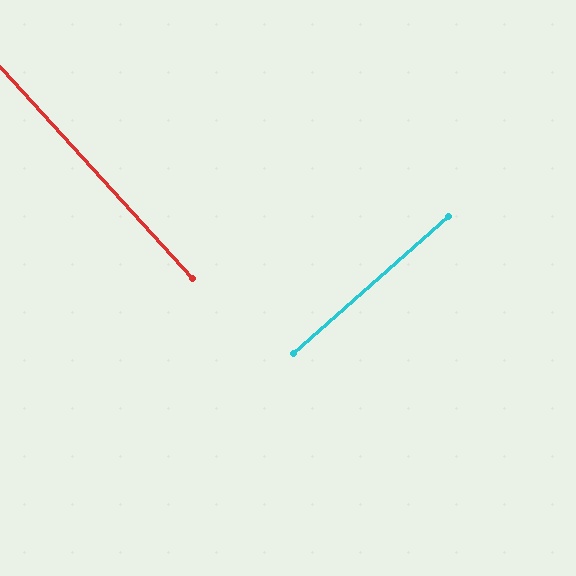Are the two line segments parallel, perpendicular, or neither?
Perpendicular — they meet at approximately 89°.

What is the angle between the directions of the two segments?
Approximately 89 degrees.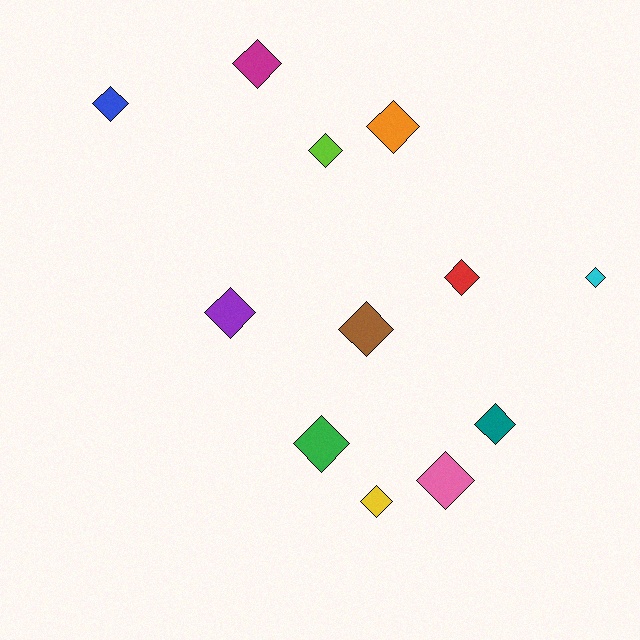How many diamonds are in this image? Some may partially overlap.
There are 12 diamonds.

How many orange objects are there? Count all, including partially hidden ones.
There is 1 orange object.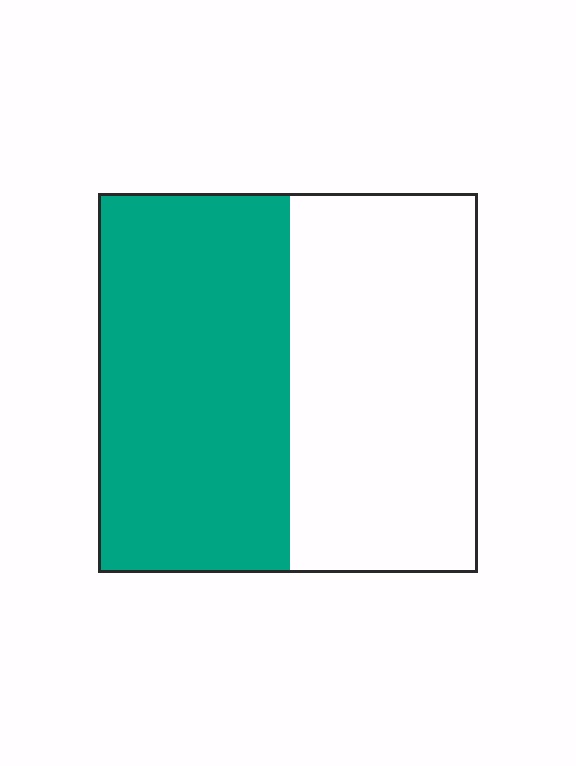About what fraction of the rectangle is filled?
About one half (1/2).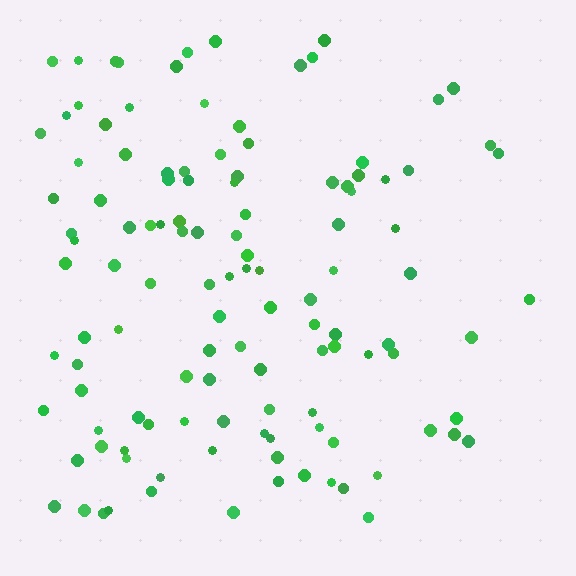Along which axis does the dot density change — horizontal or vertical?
Horizontal.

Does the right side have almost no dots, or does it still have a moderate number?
Still a moderate number, just noticeably fewer than the left.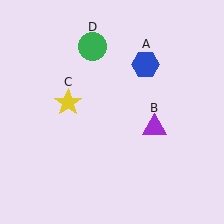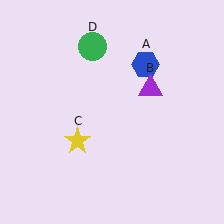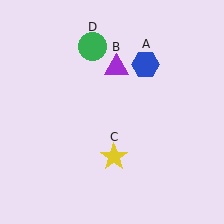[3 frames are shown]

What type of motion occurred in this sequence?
The purple triangle (object B), yellow star (object C) rotated counterclockwise around the center of the scene.